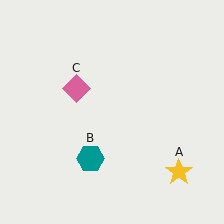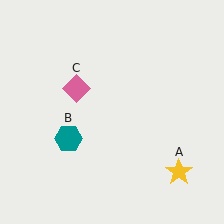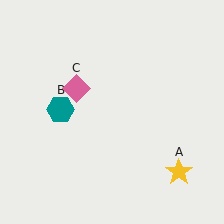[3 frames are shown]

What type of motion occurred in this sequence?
The teal hexagon (object B) rotated clockwise around the center of the scene.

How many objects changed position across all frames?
1 object changed position: teal hexagon (object B).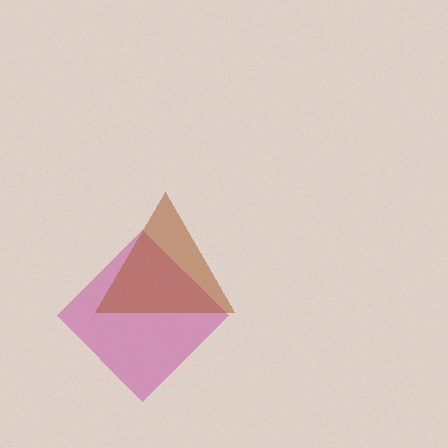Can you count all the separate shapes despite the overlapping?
Yes, there are 2 separate shapes.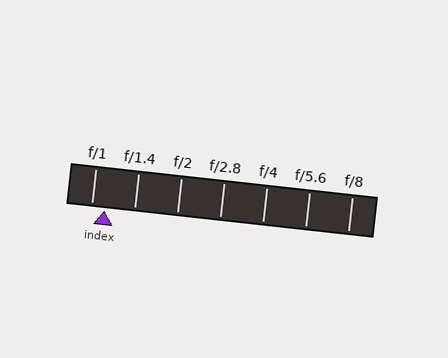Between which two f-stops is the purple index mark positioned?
The index mark is between f/1 and f/1.4.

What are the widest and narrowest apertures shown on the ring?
The widest aperture shown is f/1 and the narrowest is f/8.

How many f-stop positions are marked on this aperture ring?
There are 7 f-stop positions marked.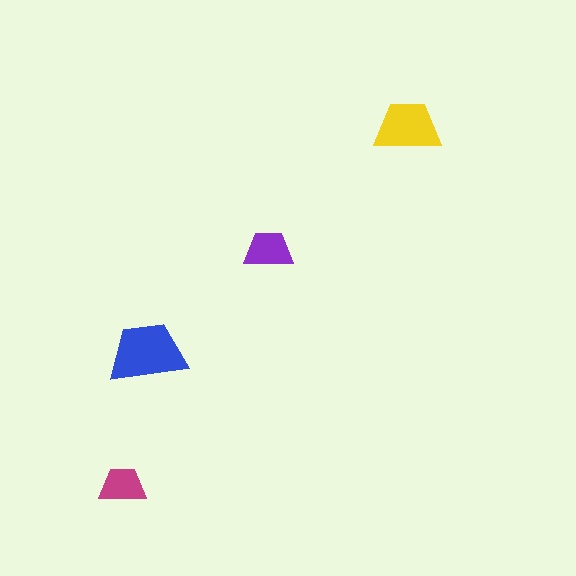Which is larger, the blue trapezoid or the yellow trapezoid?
The blue one.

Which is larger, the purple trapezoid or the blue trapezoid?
The blue one.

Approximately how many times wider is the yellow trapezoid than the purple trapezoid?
About 1.5 times wider.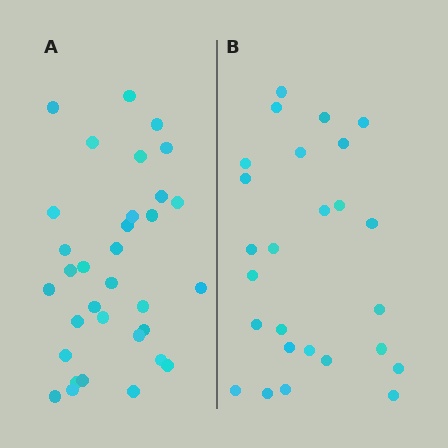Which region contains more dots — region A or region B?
Region A (the left region) has more dots.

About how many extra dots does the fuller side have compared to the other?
Region A has roughly 8 or so more dots than region B.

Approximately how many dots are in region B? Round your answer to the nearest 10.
About 30 dots. (The exact count is 26, which rounds to 30.)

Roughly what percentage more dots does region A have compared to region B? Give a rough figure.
About 25% more.